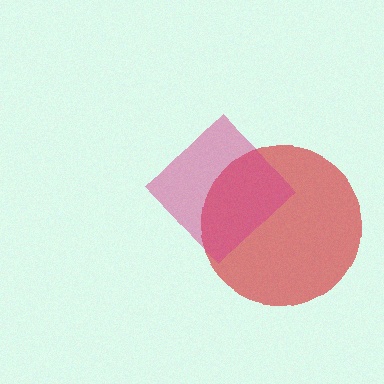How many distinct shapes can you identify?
There are 2 distinct shapes: a red circle, a magenta diamond.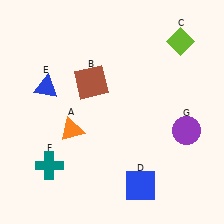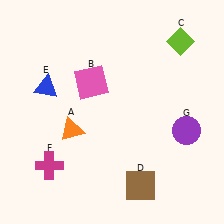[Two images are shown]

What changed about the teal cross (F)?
In Image 1, F is teal. In Image 2, it changed to magenta.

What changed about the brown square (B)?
In Image 1, B is brown. In Image 2, it changed to pink.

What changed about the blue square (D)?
In Image 1, D is blue. In Image 2, it changed to brown.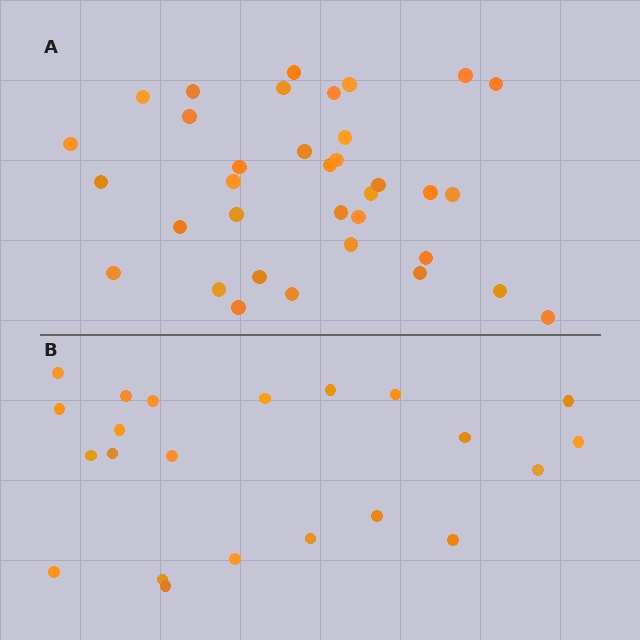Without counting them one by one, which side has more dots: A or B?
Region A (the top region) has more dots.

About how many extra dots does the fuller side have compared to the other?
Region A has approximately 15 more dots than region B.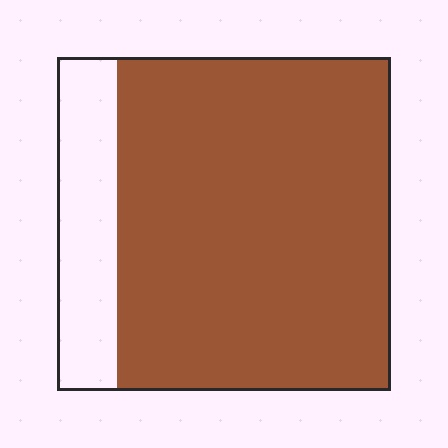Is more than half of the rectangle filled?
Yes.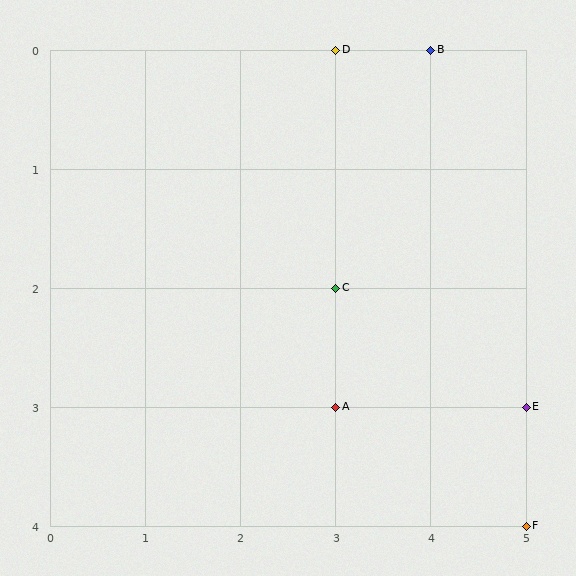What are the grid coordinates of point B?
Point B is at grid coordinates (4, 0).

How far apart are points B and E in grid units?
Points B and E are 1 column and 3 rows apart (about 3.2 grid units diagonally).